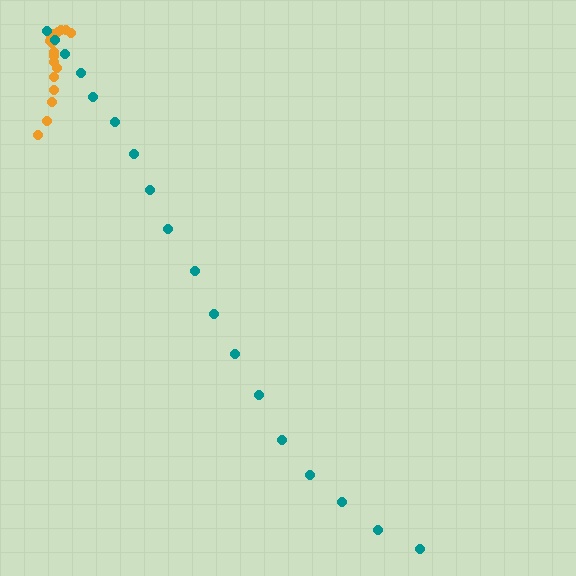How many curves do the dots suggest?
There are 2 distinct paths.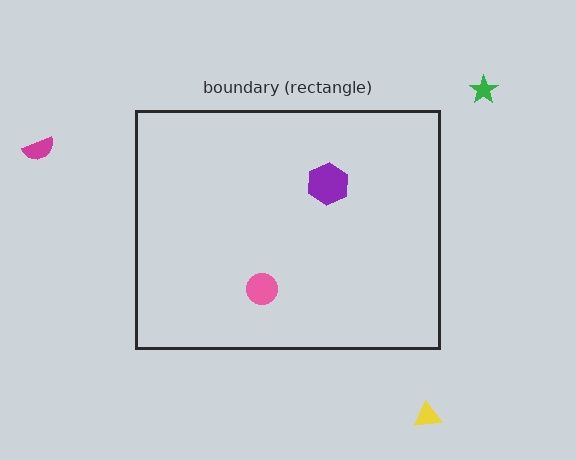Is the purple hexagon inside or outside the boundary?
Inside.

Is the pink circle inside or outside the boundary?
Inside.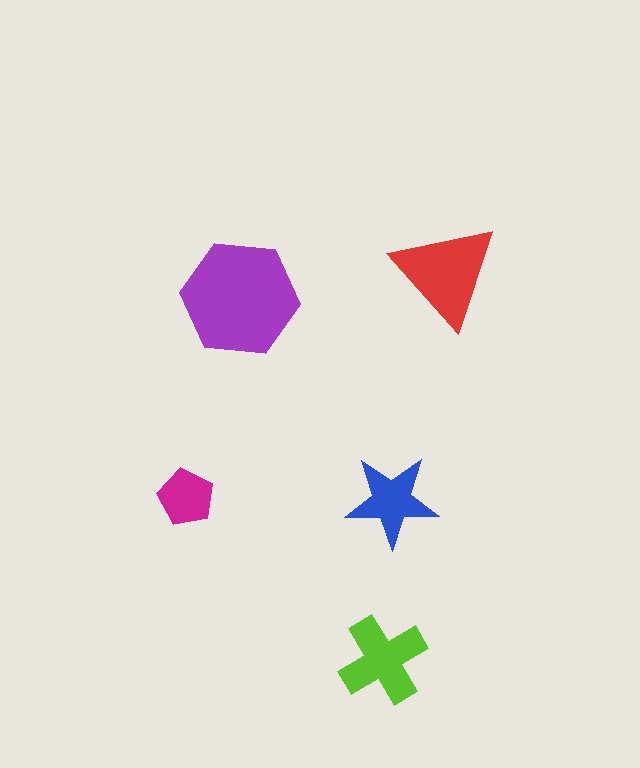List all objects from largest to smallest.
The purple hexagon, the red triangle, the lime cross, the blue star, the magenta pentagon.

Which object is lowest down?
The lime cross is bottommost.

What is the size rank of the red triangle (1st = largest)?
2nd.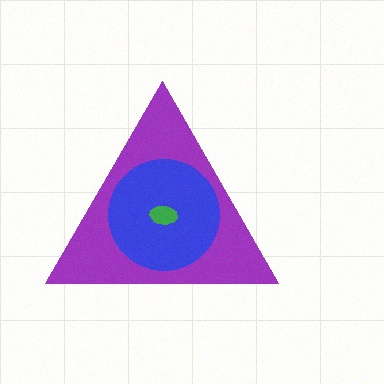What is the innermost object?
The green ellipse.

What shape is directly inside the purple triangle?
The blue circle.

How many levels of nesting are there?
3.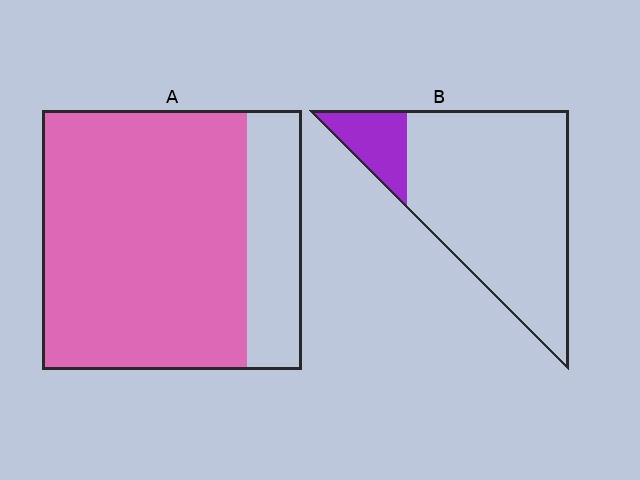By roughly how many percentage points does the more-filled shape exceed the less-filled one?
By roughly 65 percentage points (A over B).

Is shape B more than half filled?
No.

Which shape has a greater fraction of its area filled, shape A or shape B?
Shape A.